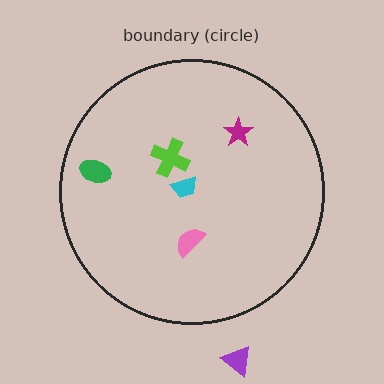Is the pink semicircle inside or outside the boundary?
Inside.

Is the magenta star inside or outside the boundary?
Inside.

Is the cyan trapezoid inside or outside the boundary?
Inside.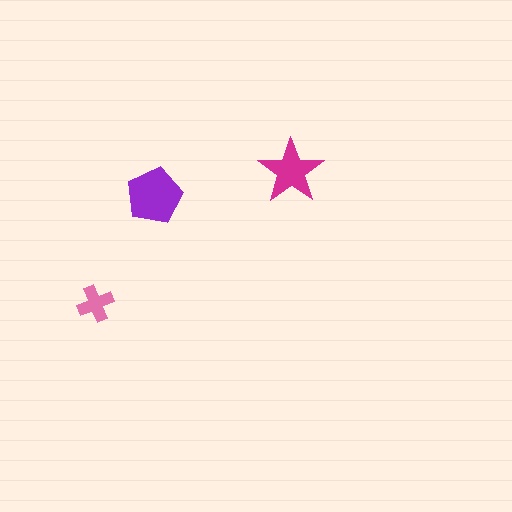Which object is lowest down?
The pink cross is bottommost.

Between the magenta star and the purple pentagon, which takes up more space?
The purple pentagon.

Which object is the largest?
The purple pentagon.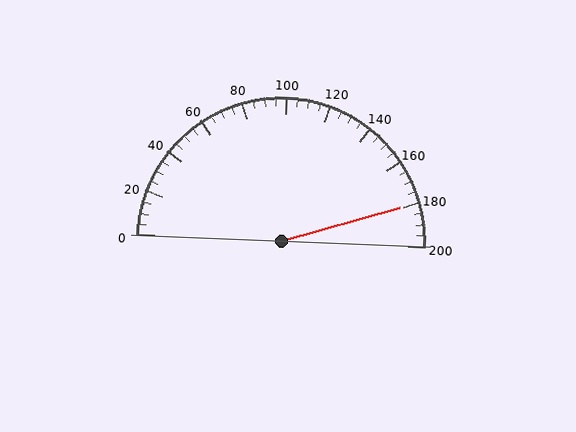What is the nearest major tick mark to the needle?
The nearest major tick mark is 180.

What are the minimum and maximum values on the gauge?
The gauge ranges from 0 to 200.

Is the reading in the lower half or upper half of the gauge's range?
The reading is in the upper half of the range (0 to 200).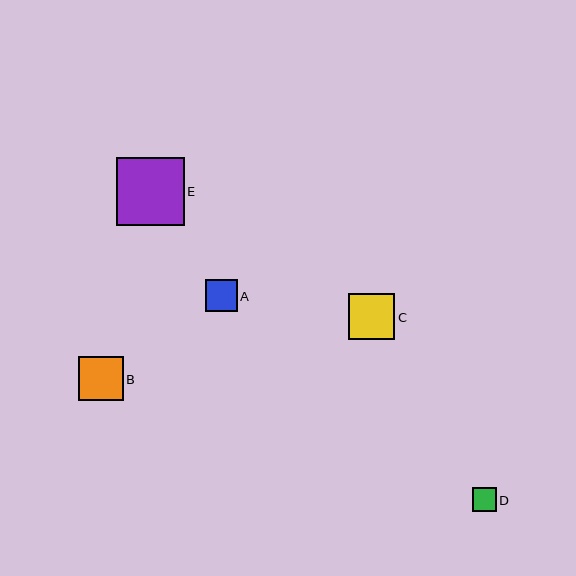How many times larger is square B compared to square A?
Square B is approximately 1.4 times the size of square A.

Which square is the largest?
Square E is the largest with a size of approximately 68 pixels.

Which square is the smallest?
Square D is the smallest with a size of approximately 24 pixels.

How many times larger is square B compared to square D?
Square B is approximately 1.9 times the size of square D.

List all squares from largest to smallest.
From largest to smallest: E, C, B, A, D.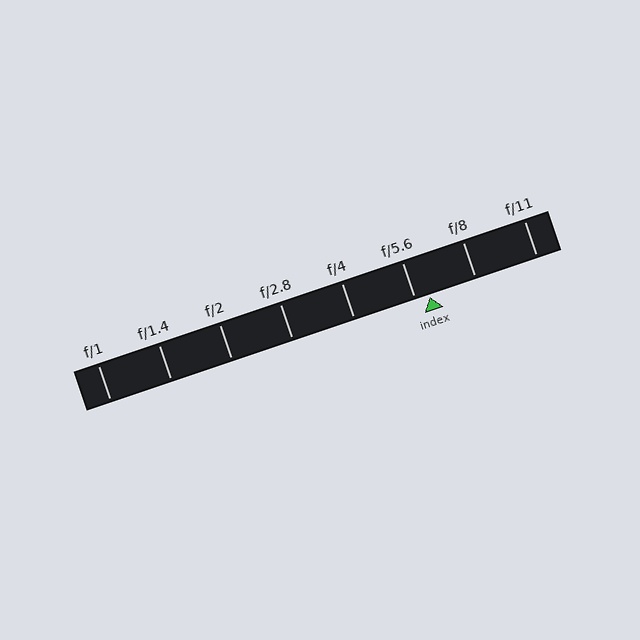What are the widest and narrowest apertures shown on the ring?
The widest aperture shown is f/1 and the narrowest is f/11.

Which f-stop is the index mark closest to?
The index mark is closest to f/5.6.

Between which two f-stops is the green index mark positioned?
The index mark is between f/5.6 and f/8.